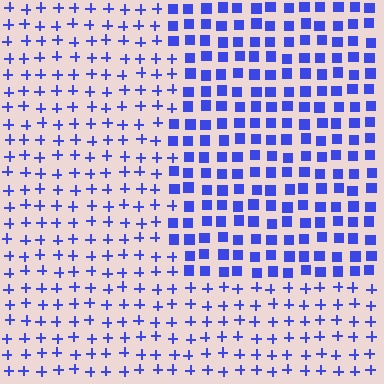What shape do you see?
I see a rectangle.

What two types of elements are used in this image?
The image uses squares inside the rectangle region and plus signs outside it.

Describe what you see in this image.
The image is filled with small blue elements arranged in a uniform grid. A rectangle-shaped region contains squares, while the surrounding area contains plus signs. The boundary is defined purely by the change in element shape.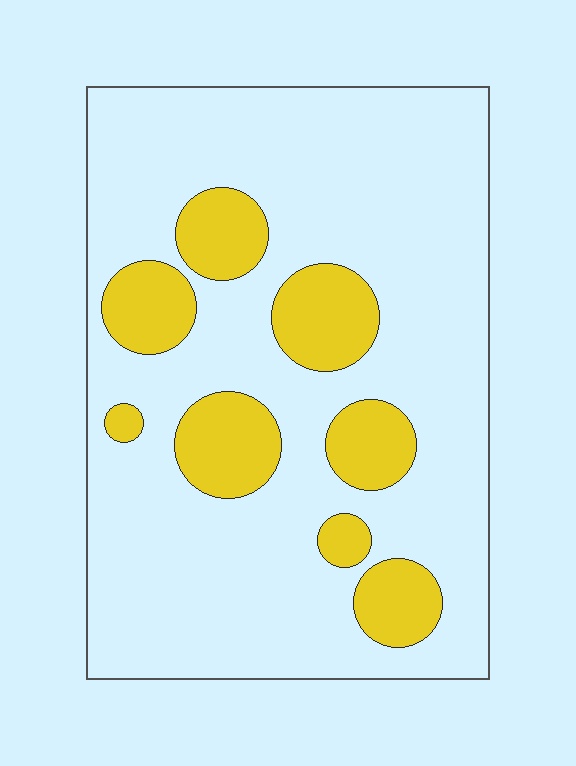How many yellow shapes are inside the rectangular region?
8.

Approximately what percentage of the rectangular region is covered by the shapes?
Approximately 20%.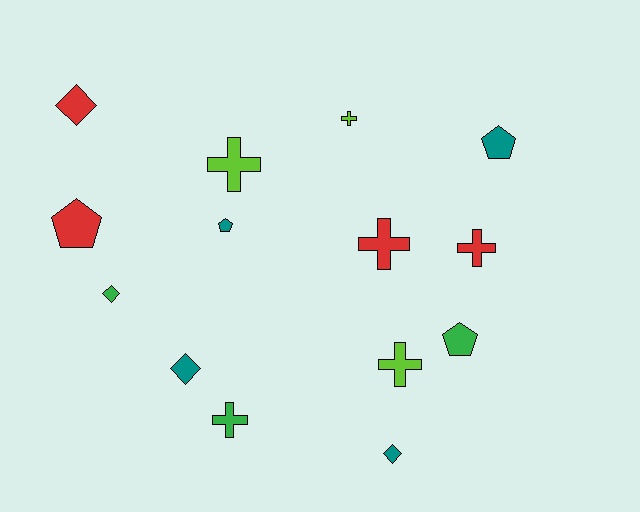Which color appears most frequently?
Red, with 4 objects.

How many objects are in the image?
There are 14 objects.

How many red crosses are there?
There are 2 red crosses.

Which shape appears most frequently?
Cross, with 6 objects.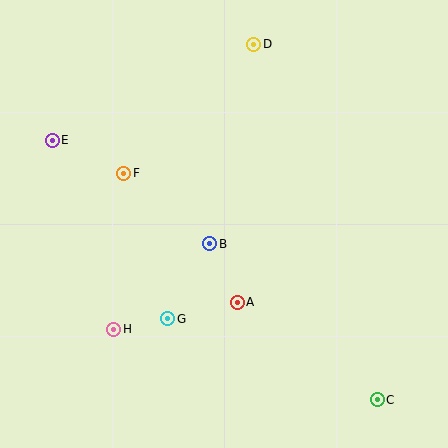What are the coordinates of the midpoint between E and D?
The midpoint between E and D is at (153, 92).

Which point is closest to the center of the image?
Point B at (210, 244) is closest to the center.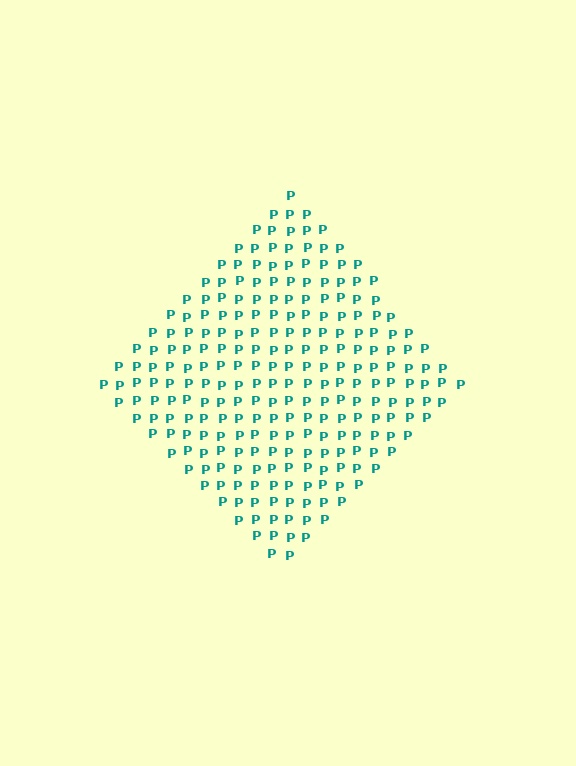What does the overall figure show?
The overall figure shows a diamond.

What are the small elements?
The small elements are letter P's.